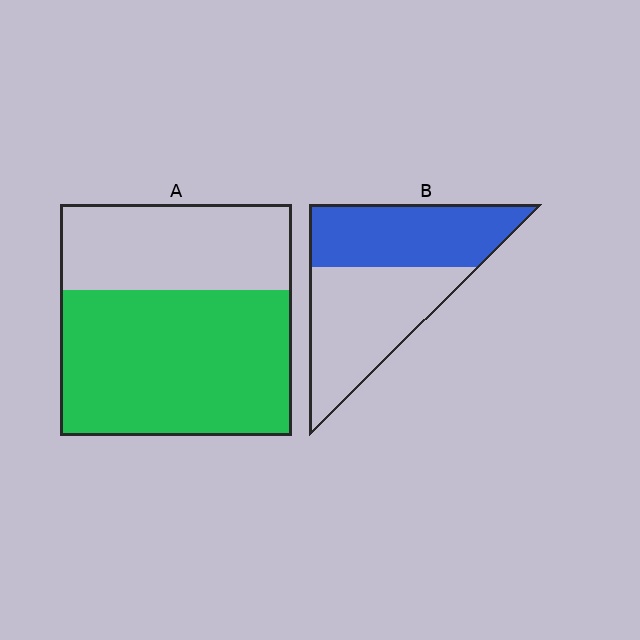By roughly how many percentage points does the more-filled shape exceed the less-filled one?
By roughly 15 percentage points (A over B).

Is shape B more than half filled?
Roughly half.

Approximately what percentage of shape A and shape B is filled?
A is approximately 65% and B is approximately 45%.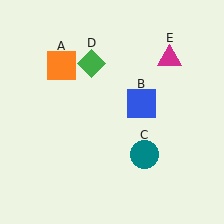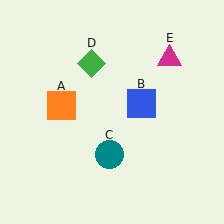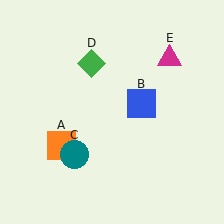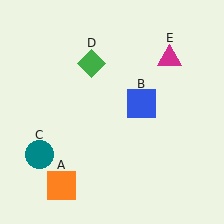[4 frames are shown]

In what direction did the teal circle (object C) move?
The teal circle (object C) moved left.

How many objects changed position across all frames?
2 objects changed position: orange square (object A), teal circle (object C).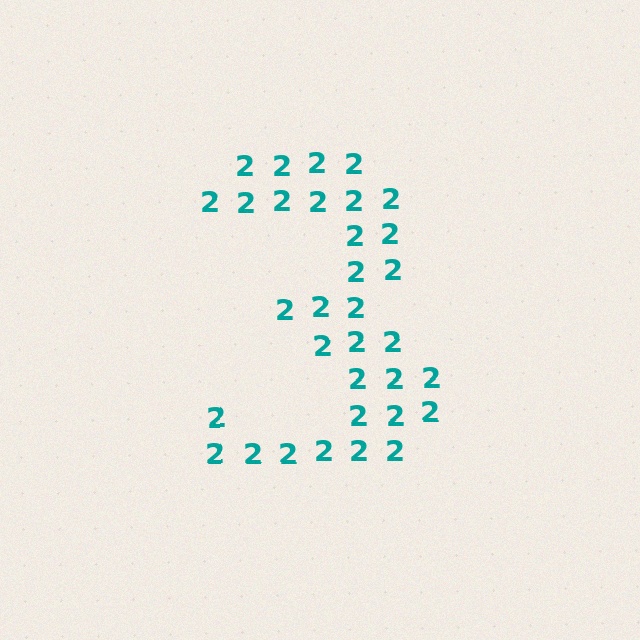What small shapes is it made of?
It is made of small digit 2's.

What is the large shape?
The large shape is the digit 3.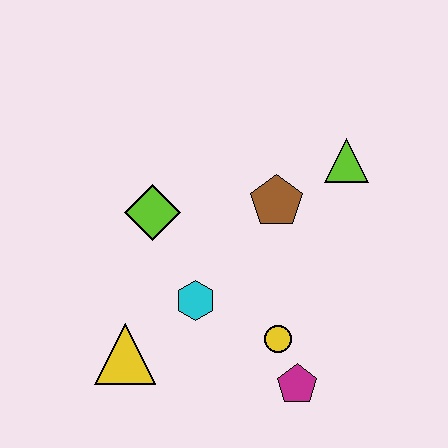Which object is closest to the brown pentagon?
The lime triangle is closest to the brown pentagon.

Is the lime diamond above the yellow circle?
Yes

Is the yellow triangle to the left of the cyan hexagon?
Yes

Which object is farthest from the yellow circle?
The lime triangle is farthest from the yellow circle.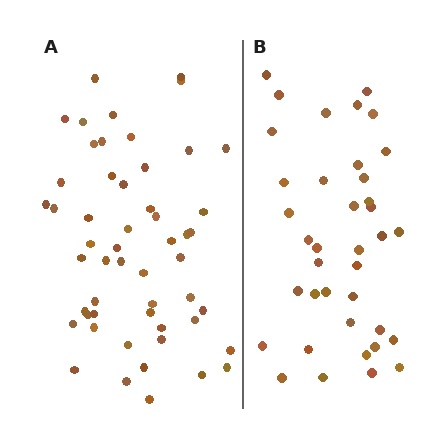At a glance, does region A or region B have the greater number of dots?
Region A (the left region) has more dots.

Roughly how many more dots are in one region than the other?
Region A has approximately 15 more dots than region B.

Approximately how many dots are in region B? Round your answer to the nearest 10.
About 40 dots. (The exact count is 38, which rounds to 40.)